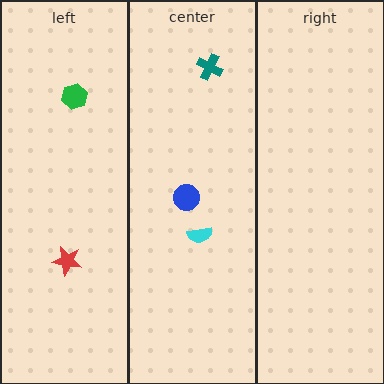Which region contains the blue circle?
The center region.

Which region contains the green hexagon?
The left region.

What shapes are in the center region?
The teal cross, the blue circle, the cyan semicircle.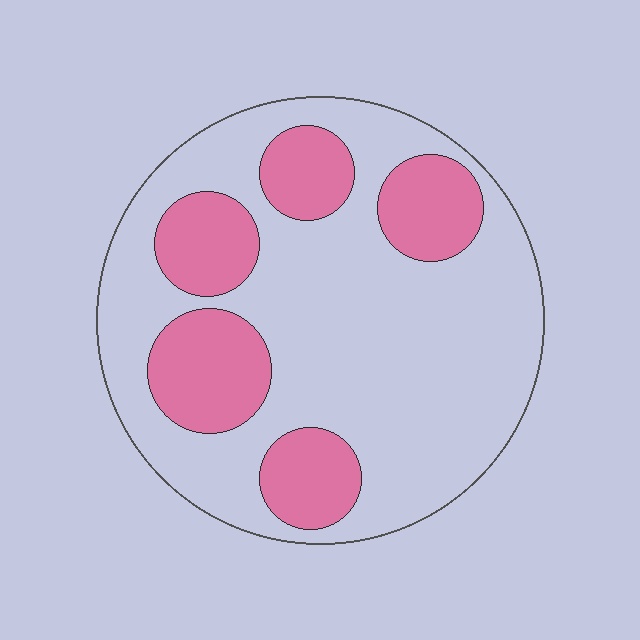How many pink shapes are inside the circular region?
5.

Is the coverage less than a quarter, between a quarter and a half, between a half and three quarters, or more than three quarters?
Between a quarter and a half.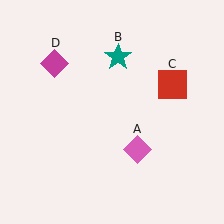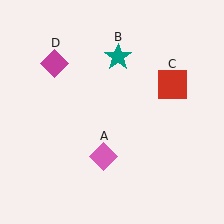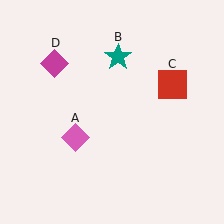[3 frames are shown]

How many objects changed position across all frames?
1 object changed position: pink diamond (object A).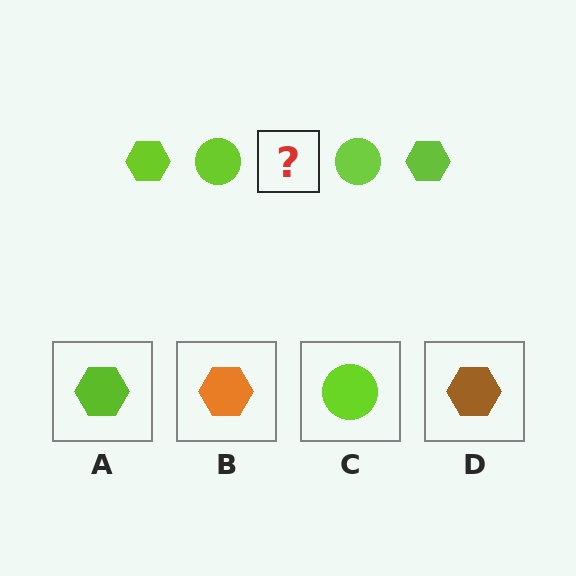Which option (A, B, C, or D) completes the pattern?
A.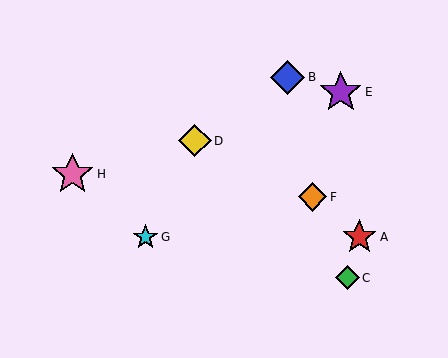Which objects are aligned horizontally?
Objects A, G are aligned horizontally.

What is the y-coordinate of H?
Object H is at y≈174.